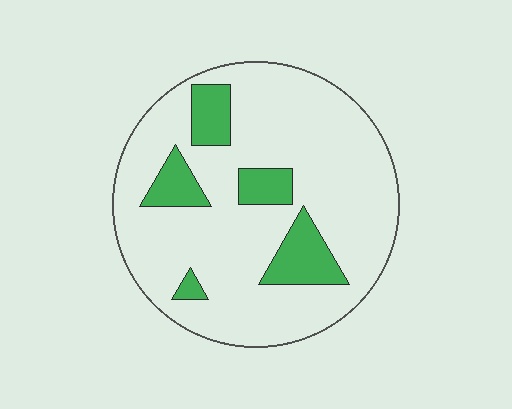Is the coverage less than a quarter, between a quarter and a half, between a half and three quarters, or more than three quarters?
Less than a quarter.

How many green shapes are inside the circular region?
5.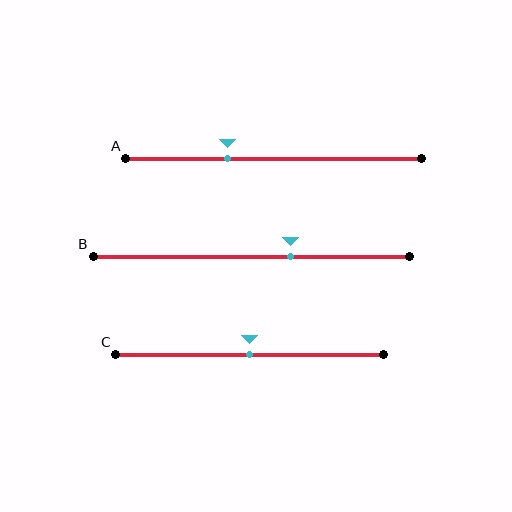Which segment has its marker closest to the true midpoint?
Segment C has its marker closest to the true midpoint.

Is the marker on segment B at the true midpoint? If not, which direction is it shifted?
No, the marker on segment B is shifted to the right by about 12% of the segment length.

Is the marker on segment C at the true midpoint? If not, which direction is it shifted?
Yes, the marker on segment C is at the true midpoint.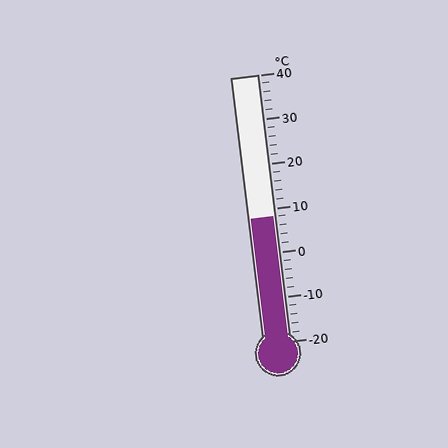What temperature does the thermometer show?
The thermometer shows approximately 8°C.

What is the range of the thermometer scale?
The thermometer scale ranges from -20°C to 40°C.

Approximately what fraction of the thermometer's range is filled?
The thermometer is filled to approximately 45% of its range.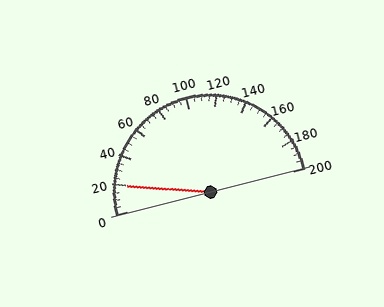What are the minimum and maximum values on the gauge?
The gauge ranges from 0 to 200.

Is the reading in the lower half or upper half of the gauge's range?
The reading is in the lower half of the range (0 to 200).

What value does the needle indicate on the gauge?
The needle indicates approximately 20.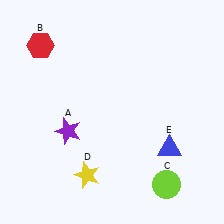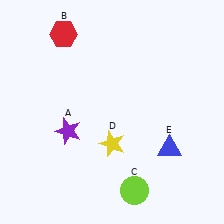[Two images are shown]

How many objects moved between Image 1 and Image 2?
3 objects moved between the two images.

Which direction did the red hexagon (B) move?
The red hexagon (B) moved right.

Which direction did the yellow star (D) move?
The yellow star (D) moved up.